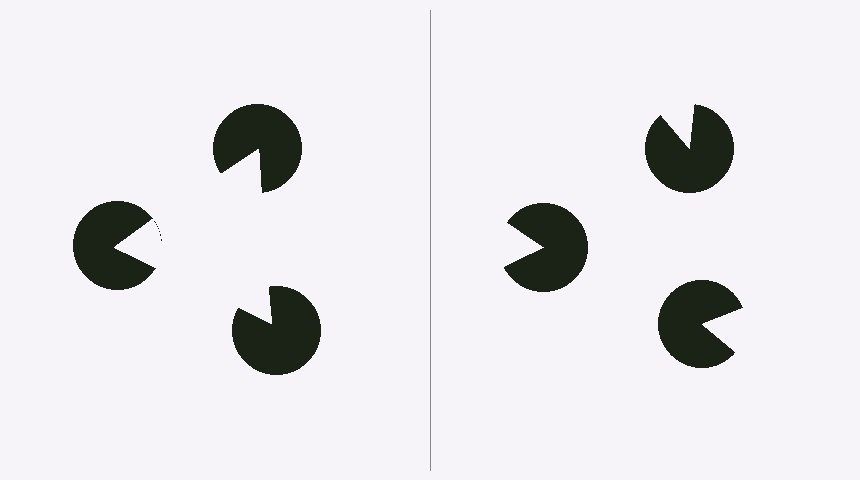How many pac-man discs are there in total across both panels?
6 — 3 on each side.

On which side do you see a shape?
An illusory triangle appears on the left side. On the right side the wedge cuts are rotated, so no coherent shape forms.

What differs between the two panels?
The pac-man discs are positioned identically on both sides; only the wedge orientations differ. On the left they align to a triangle; on the right they are misaligned.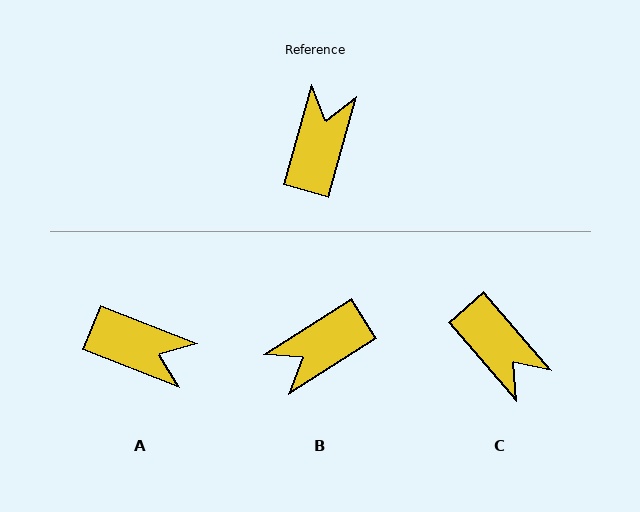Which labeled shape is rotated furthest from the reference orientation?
B, about 138 degrees away.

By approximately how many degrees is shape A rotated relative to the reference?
Approximately 96 degrees clockwise.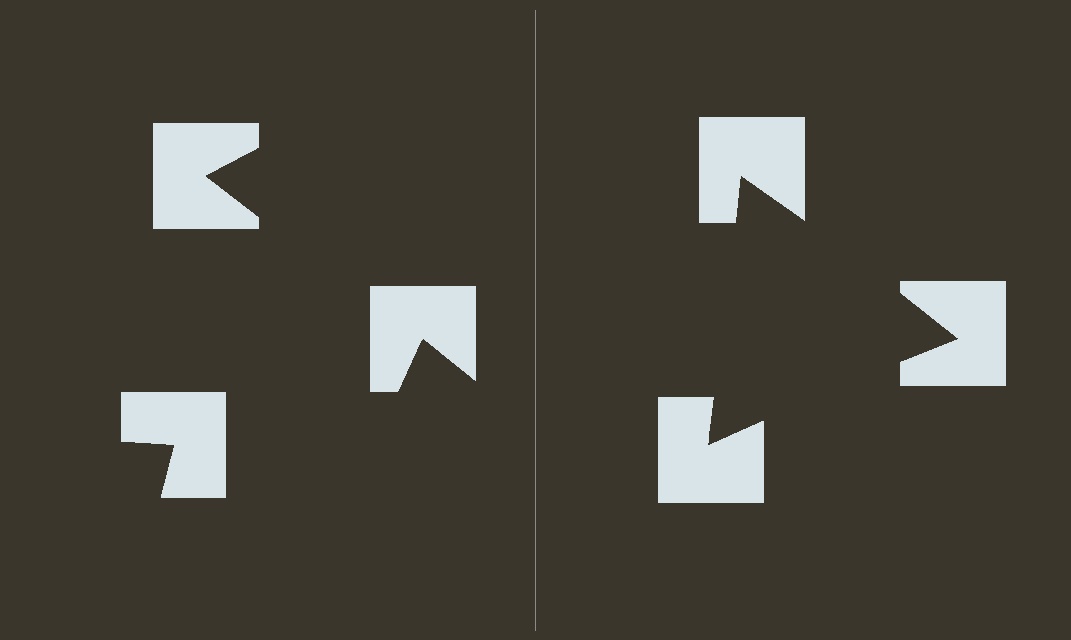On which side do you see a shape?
An illusory triangle appears on the right side. On the left side the wedge cuts are rotated, so no coherent shape forms.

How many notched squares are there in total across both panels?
6 — 3 on each side.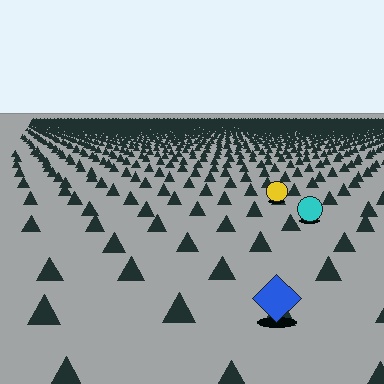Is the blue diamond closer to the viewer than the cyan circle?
Yes. The blue diamond is closer — you can tell from the texture gradient: the ground texture is coarser near it.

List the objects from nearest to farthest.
From nearest to farthest: the blue diamond, the cyan circle, the yellow circle.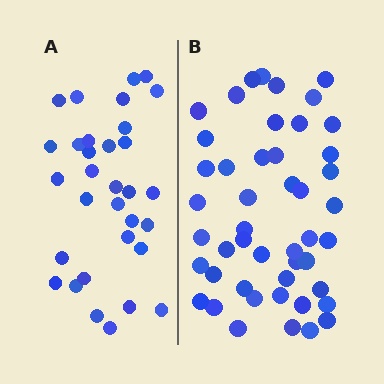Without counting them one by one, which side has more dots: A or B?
Region B (the right region) has more dots.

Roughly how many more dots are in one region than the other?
Region B has approximately 15 more dots than region A.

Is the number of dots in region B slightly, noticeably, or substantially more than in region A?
Region B has substantially more. The ratio is roughly 1.5 to 1.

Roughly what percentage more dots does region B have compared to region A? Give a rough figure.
About 45% more.